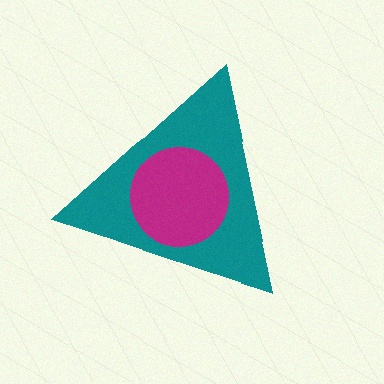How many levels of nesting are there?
2.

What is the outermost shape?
The teal triangle.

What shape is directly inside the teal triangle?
The magenta circle.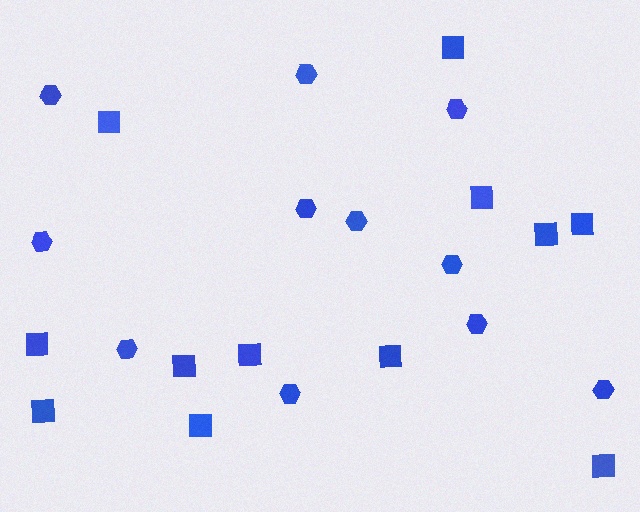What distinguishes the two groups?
There are 2 groups: one group of squares (12) and one group of hexagons (11).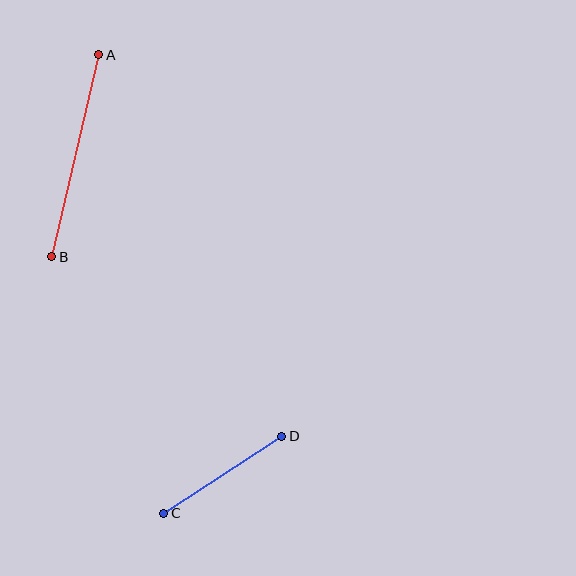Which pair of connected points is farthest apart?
Points A and B are farthest apart.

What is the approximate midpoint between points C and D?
The midpoint is at approximately (223, 475) pixels.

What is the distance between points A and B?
The distance is approximately 208 pixels.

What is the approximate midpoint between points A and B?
The midpoint is at approximately (75, 156) pixels.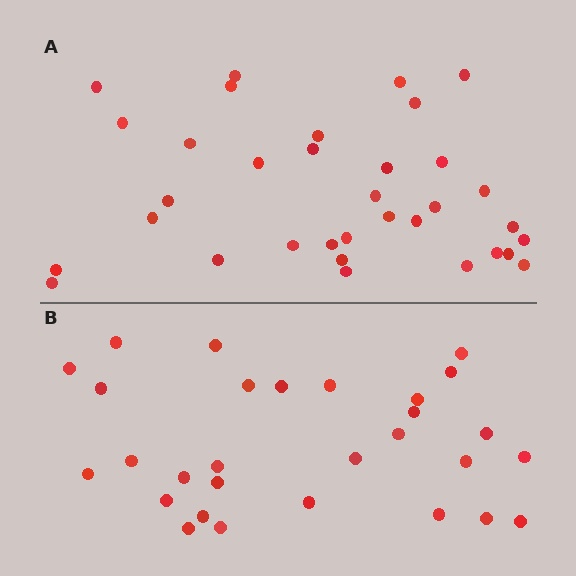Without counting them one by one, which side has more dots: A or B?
Region A (the top region) has more dots.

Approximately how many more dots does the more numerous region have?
Region A has about 5 more dots than region B.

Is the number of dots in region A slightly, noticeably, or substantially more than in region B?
Region A has only slightly more — the two regions are fairly close. The ratio is roughly 1.2 to 1.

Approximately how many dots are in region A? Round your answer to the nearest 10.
About 30 dots. (The exact count is 34, which rounds to 30.)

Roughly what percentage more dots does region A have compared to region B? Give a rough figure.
About 15% more.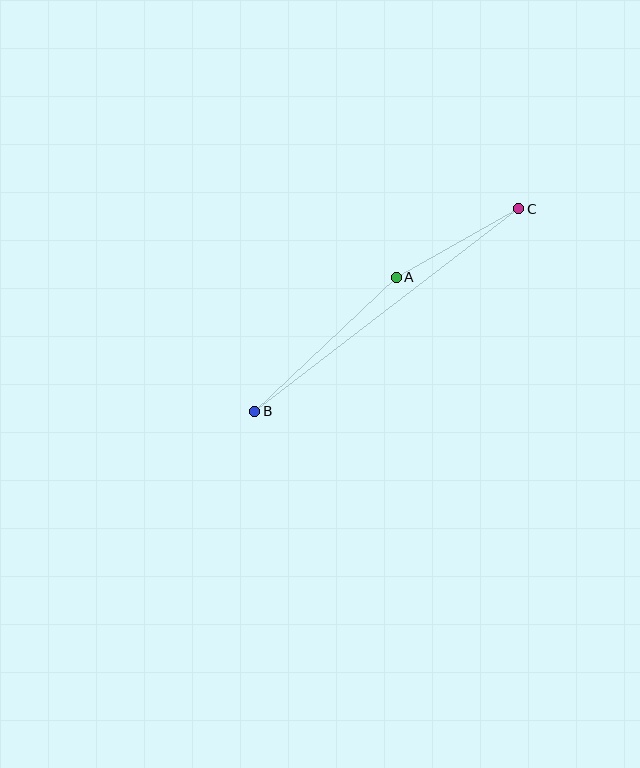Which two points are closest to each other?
Points A and C are closest to each other.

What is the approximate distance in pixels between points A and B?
The distance between A and B is approximately 195 pixels.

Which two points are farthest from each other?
Points B and C are farthest from each other.